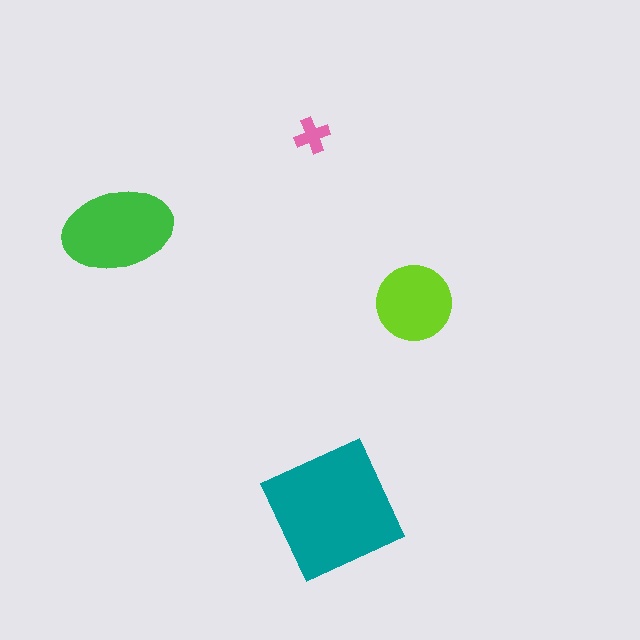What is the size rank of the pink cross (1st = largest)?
4th.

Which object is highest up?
The pink cross is topmost.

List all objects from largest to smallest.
The teal square, the green ellipse, the lime circle, the pink cross.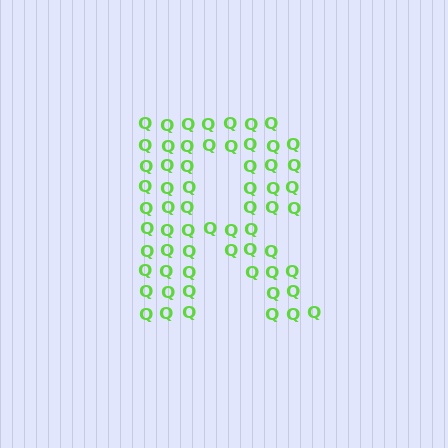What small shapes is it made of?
It is made of small letter Q's.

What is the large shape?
The large shape is the letter R.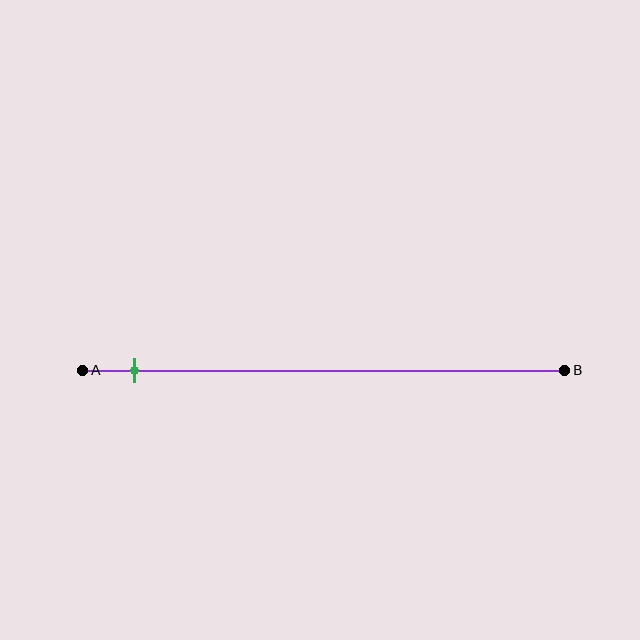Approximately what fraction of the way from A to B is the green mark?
The green mark is approximately 10% of the way from A to B.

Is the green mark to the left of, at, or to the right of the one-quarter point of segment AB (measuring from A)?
The green mark is to the left of the one-quarter point of segment AB.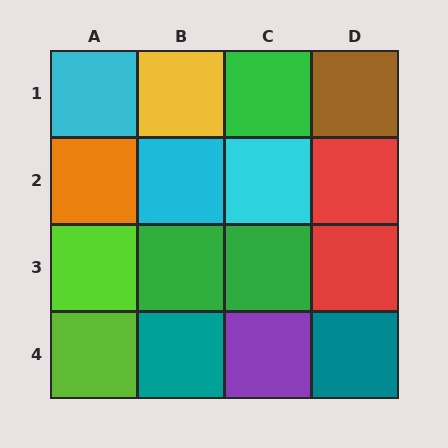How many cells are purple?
1 cell is purple.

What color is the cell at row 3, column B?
Green.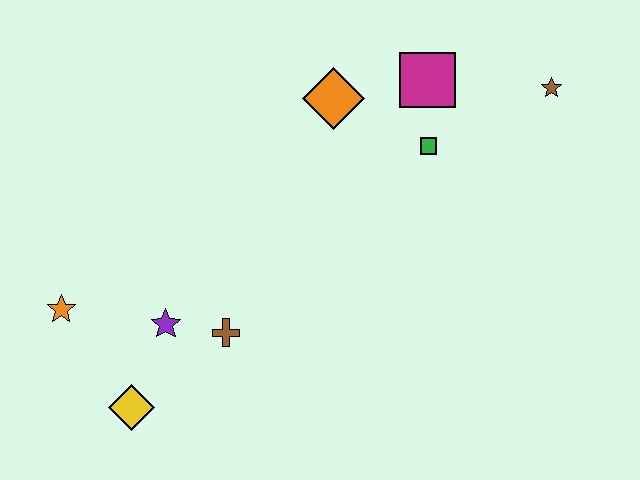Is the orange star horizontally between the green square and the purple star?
No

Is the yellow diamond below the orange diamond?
Yes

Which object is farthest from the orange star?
The brown star is farthest from the orange star.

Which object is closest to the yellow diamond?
The purple star is closest to the yellow diamond.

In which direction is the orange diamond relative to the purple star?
The orange diamond is above the purple star.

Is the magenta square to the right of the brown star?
No